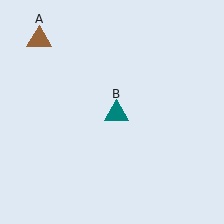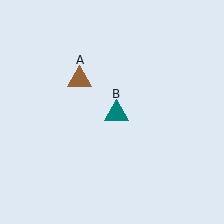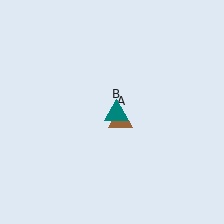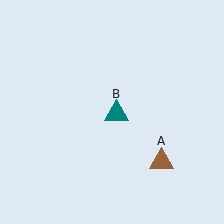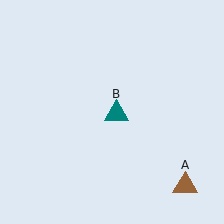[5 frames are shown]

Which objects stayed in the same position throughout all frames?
Teal triangle (object B) remained stationary.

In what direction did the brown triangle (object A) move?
The brown triangle (object A) moved down and to the right.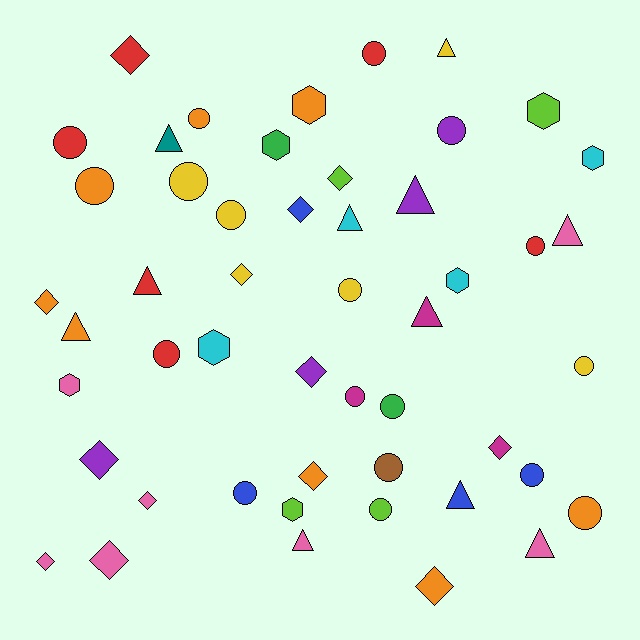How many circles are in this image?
There are 18 circles.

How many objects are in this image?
There are 50 objects.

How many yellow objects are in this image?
There are 6 yellow objects.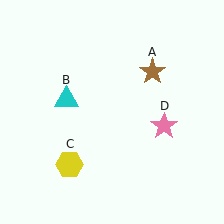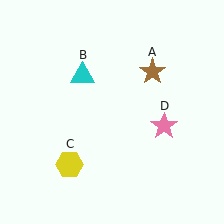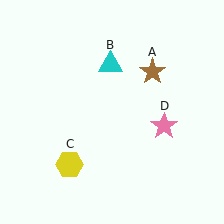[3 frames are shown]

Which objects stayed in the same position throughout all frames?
Brown star (object A) and yellow hexagon (object C) and pink star (object D) remained stationary.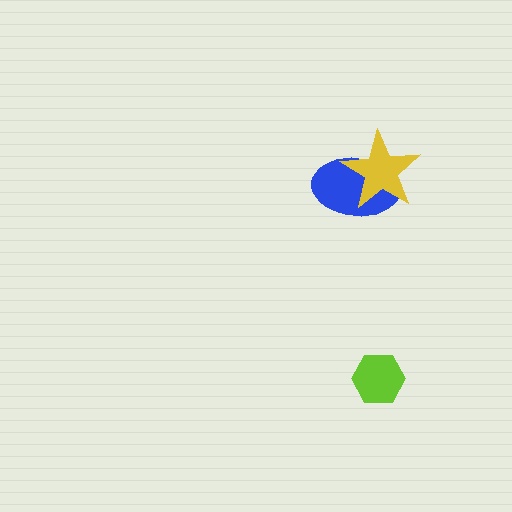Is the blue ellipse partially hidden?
Yes, it is partially covered by another shape.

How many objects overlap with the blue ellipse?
1 object overlaps with the blue ellipse.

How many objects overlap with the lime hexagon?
0 objects overlap with the lime hexagon.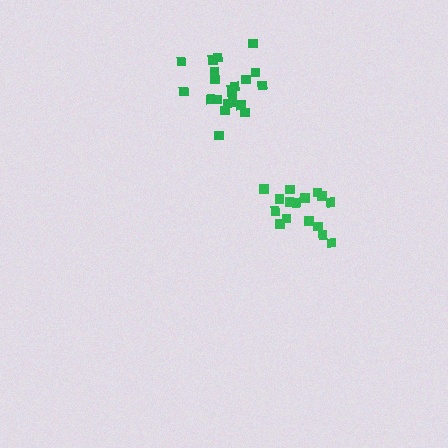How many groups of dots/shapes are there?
There are 2 groups.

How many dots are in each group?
Group 1: 21 dots, Group 2: 16 dots (37 total).